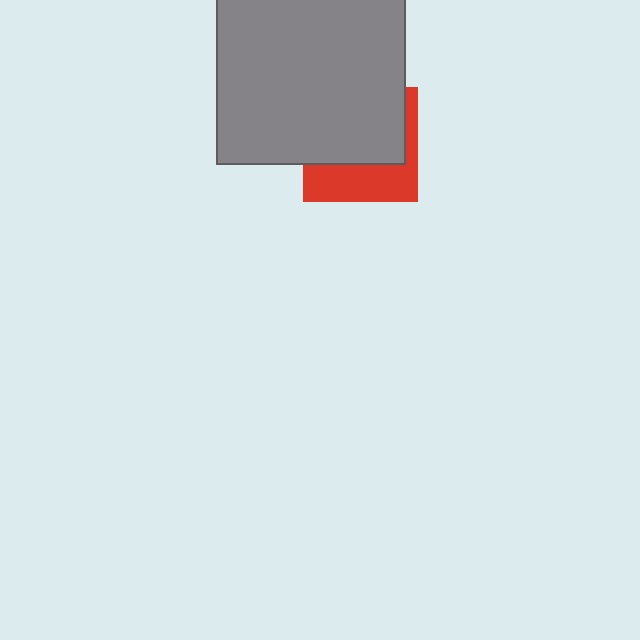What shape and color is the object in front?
The object in front is a gray square.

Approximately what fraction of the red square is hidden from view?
Roughly 61% of the red square is hidden behind the gray square.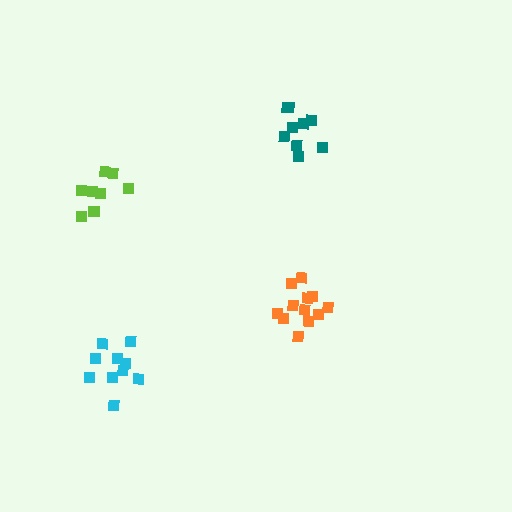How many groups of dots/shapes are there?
There are 4 groups.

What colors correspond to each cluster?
The clusters are colored: teal, cyan, orange, lime.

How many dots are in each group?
Group 1: 9 dots, Group 2: 10 dots, Group 3: 12 dots, Group 4: 8 dots (39 total).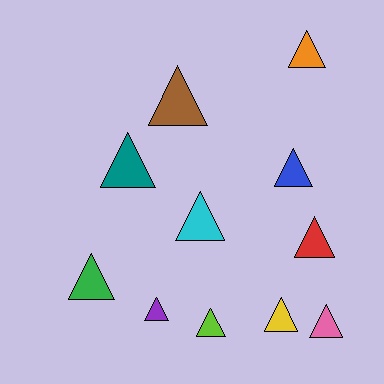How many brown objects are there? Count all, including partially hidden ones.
There is 1 brown object.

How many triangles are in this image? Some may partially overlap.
There are 11 triangles.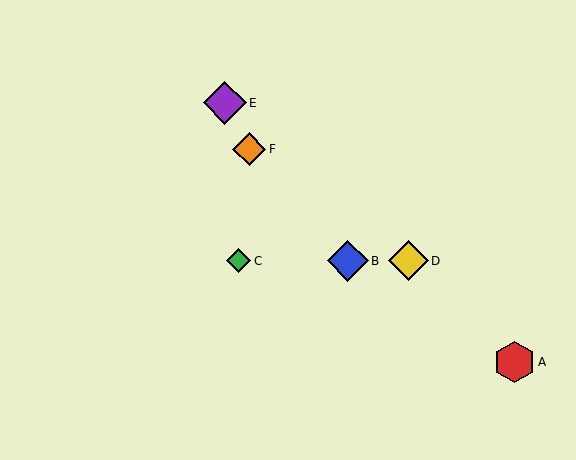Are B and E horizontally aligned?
No, B is at y≈261 and E is at y≈103.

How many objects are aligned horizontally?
3 objects (B, C, D) are aligned horizontally.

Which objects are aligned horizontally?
Objects B, C, D are aligned horizontally.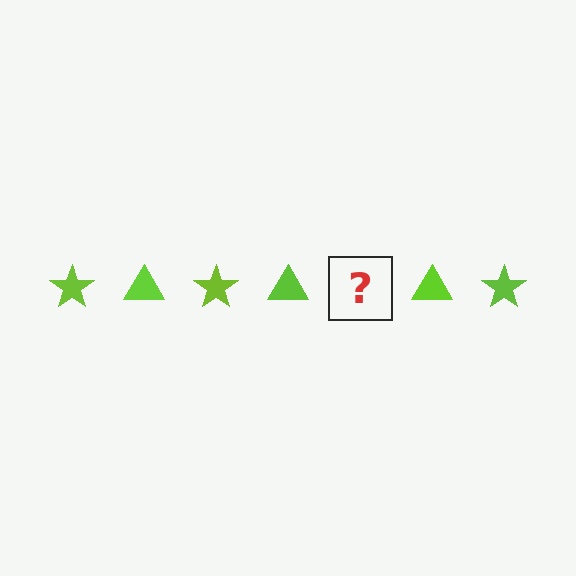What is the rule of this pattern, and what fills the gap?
The rule is that the pattern cycles through star, triangle shapes in lime. The gap should be filled with a lime star.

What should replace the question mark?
The question mark should be replaced with a lime star.